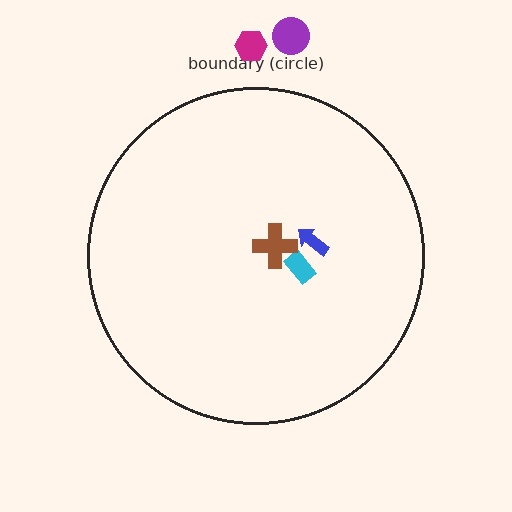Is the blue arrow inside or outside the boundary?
Inside.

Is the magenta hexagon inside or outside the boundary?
Outside.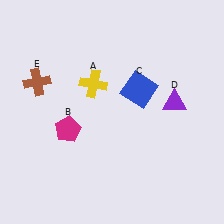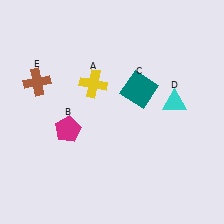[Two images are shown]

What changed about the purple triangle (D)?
In Image 1, D is purple. In Image 2, it changed to cyan.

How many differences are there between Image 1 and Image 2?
There are 2 differences between the two images.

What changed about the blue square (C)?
In Image 1, C is blue. In Image 2, it changed to teal.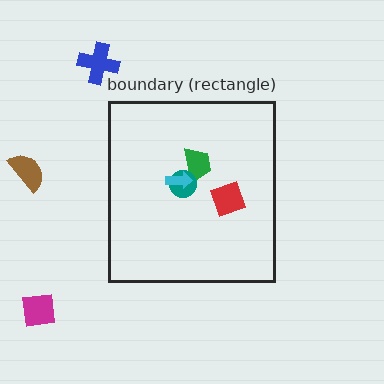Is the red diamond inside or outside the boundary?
Inside.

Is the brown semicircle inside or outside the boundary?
Outside.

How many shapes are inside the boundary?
4 inside, 3 outside.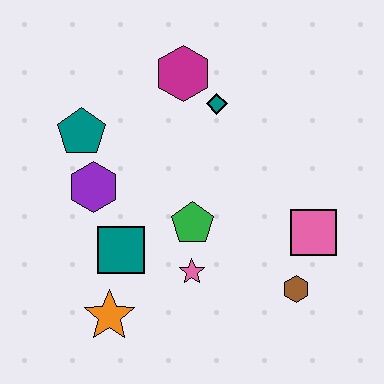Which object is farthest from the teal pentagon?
The brown hexagon is farthest from the teal pentagon.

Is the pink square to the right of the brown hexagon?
Yes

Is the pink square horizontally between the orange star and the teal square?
No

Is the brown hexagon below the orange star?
No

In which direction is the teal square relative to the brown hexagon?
The teal square is to the left of the brown hexagon.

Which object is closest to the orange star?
The teal square is closest to the orange star.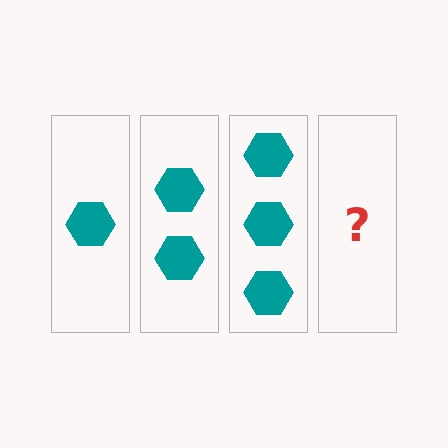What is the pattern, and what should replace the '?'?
The pattern is that each step adds one more hexagon. The '?' should be 4 hexagons.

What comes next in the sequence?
The next element should be 4 hexagons.